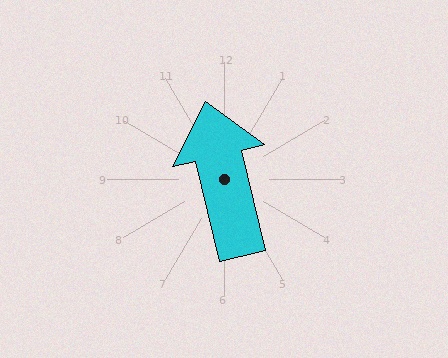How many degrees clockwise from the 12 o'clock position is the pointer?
Approximately 346 degrees.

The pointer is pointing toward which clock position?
Roughly 12 o'clock.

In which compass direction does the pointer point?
North.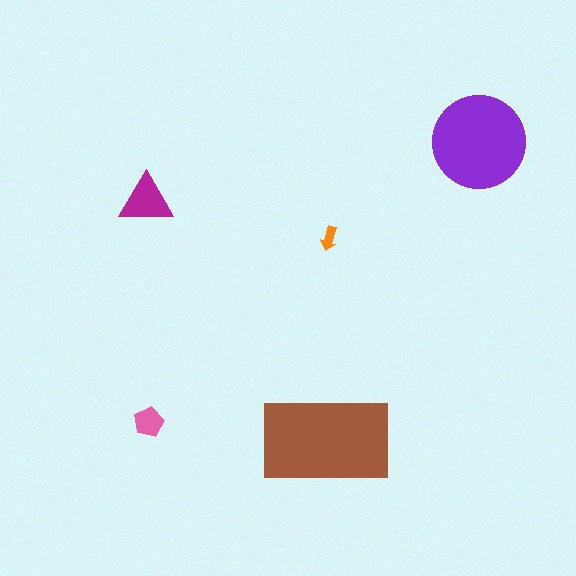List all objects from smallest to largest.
The orange arrow, the pink pentagon, the magenta triangle, the purple circle, the brown rectangle.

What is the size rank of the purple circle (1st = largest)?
2nd.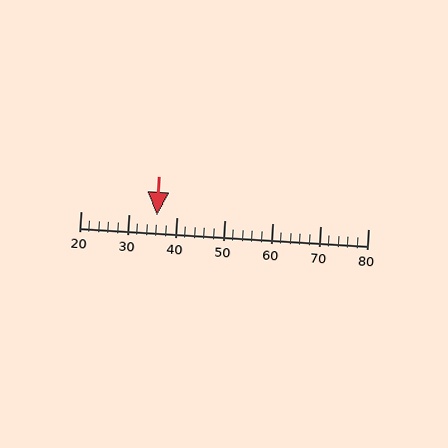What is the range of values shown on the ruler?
The ruler shows values from 20 to 80.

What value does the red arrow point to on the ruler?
The red arrow points to approximately 36.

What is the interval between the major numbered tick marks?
The major tick marks are spaced 10 units apart.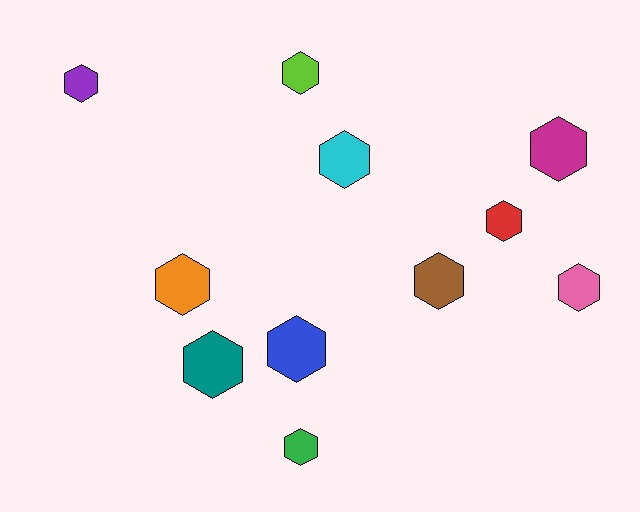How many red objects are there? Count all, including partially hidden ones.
There is 1 red object.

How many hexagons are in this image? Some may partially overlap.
There are 11 hexagons.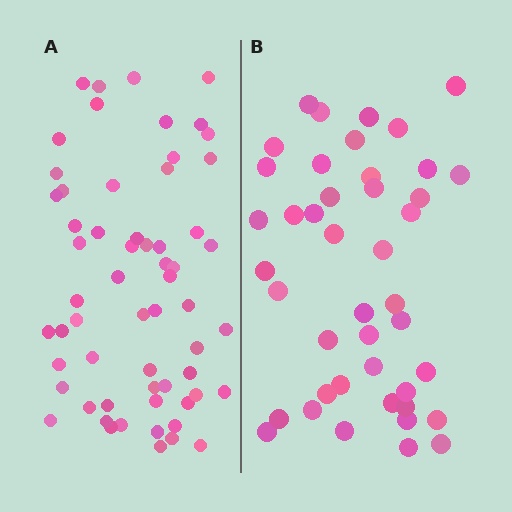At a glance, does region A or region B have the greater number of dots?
Region A (the left region) has more dots.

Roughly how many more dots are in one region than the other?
Region A has approximately 15 more dots than region B.